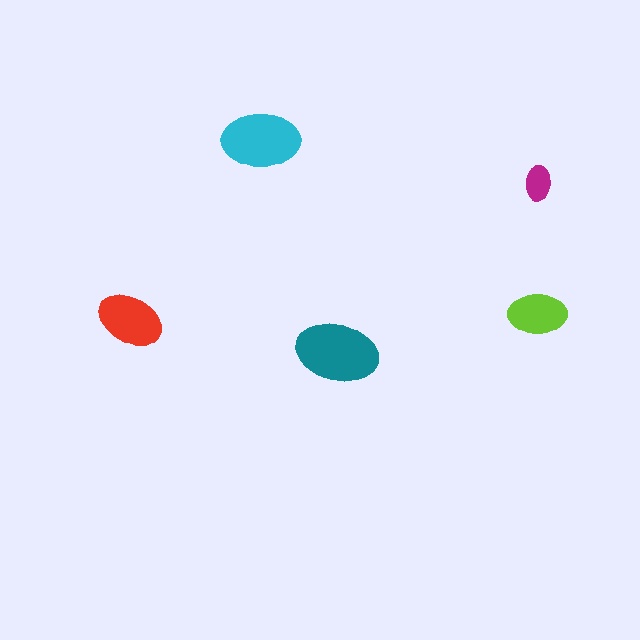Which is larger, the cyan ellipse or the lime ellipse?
The cyan one.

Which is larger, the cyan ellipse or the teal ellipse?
The teal one.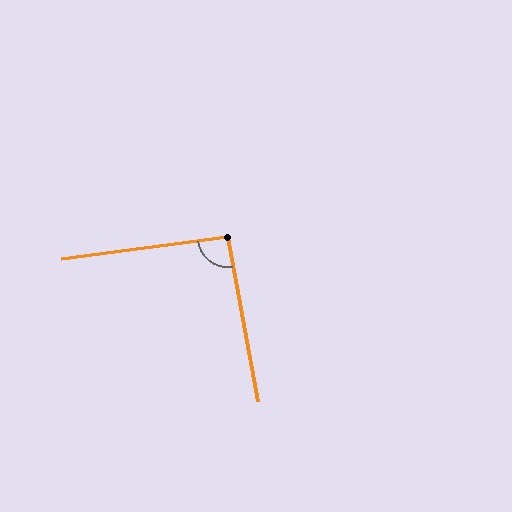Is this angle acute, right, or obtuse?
It is approximately a right angle.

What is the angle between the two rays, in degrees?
Approximately 93 degrees.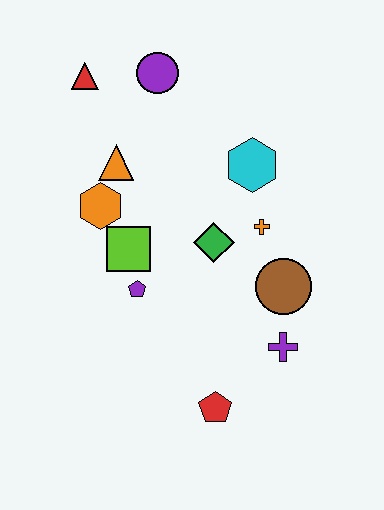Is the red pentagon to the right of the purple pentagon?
Yes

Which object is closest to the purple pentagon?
The lime square is closest to the purple pentagon.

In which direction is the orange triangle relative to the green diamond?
The orange triangle is to the left of the green diamond.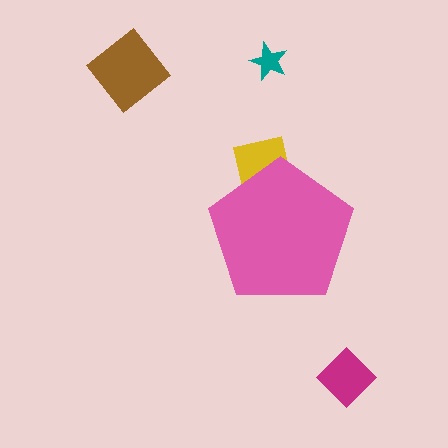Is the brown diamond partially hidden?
No, the brown diamond is fully visible.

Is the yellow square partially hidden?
Yes, the yellow square is partially hidden behind the pink pentagon.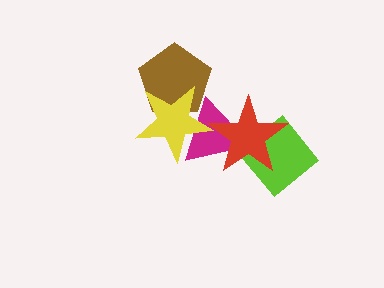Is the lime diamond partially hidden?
Yes, it is partially covered by another shape.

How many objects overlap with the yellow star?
2 objects overlap with the yellow star.